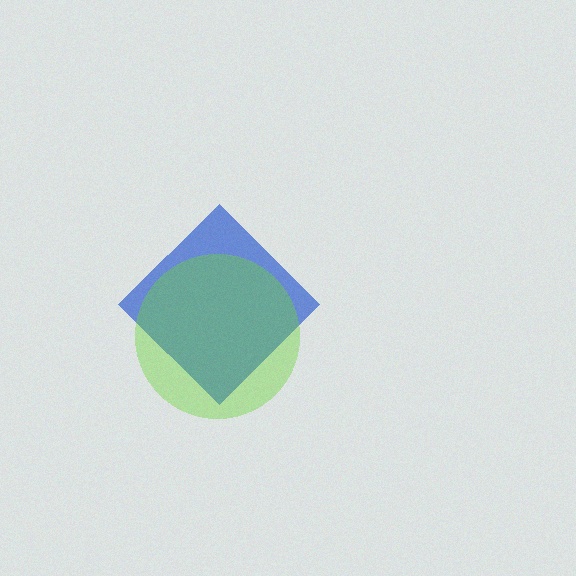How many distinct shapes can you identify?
There are 2 distinct shapes: a blue diamond, a lime circle.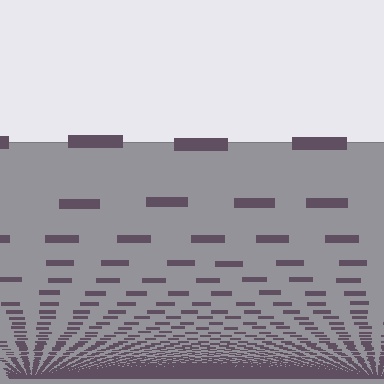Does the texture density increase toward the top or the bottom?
Density increases toward the bottom.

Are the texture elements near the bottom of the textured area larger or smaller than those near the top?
Smaller. The gradient is inverted — elements near the bottom are smaller and denser.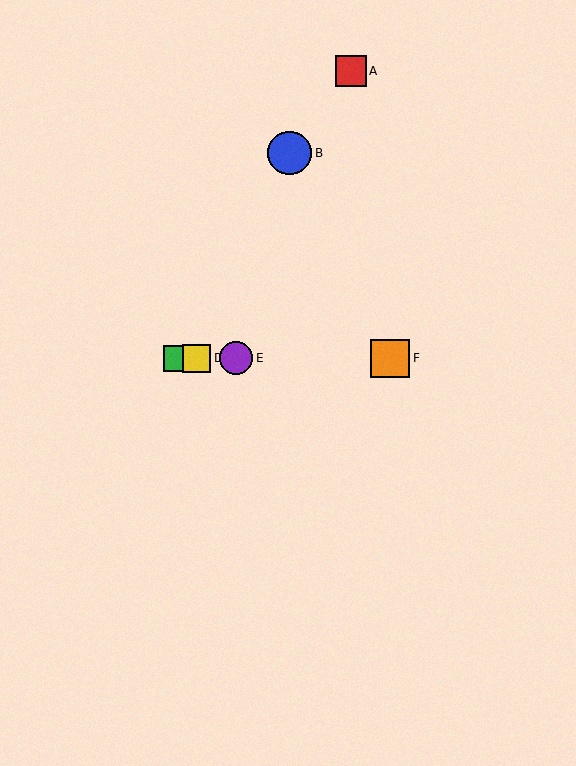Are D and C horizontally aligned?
Yes, both are at y≈358.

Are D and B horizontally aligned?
No, D is at y≈358 and B is at y≈153.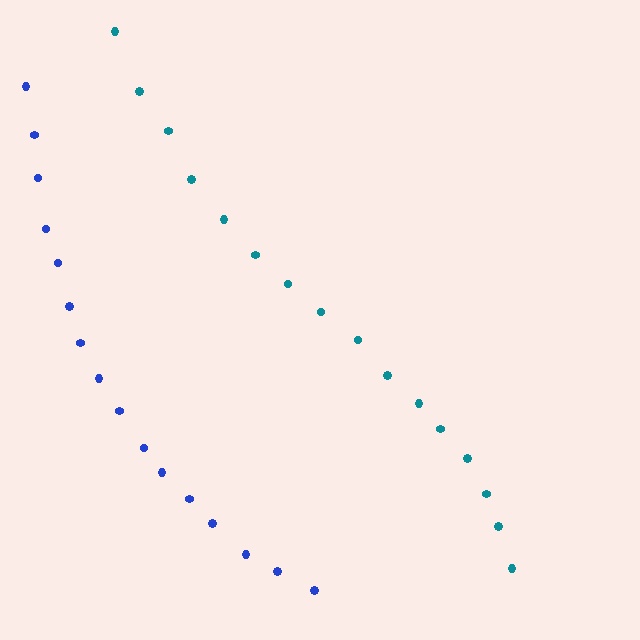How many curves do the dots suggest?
There are 2 distinct paths.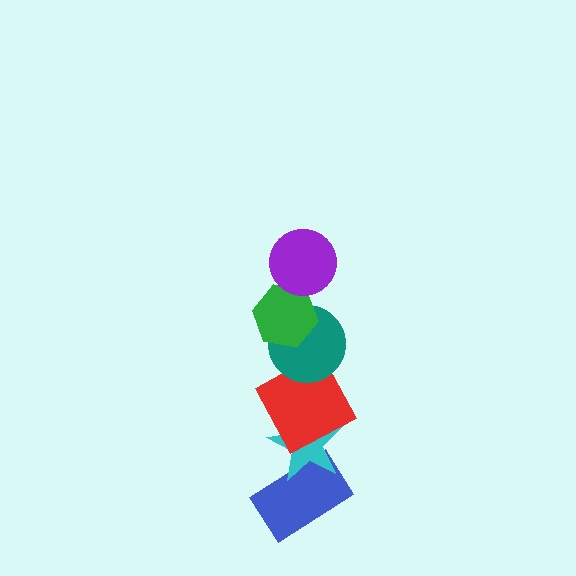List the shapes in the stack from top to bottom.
From top to bottom: the purple circle, the green hexagon, the teal circle, the red square, the cyan star, the blue rectangle.